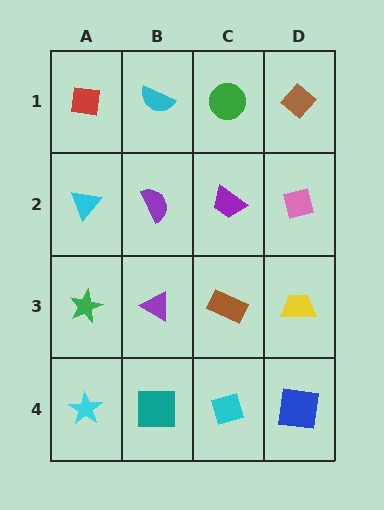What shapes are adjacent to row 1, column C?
A purple trapezoid (row 2, column C), a cyan semicircle (row 1, column B), a brown diamond (row 1, column D).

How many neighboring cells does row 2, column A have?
3.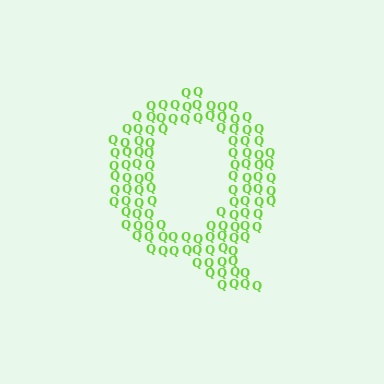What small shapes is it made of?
It is made of small letter Q's.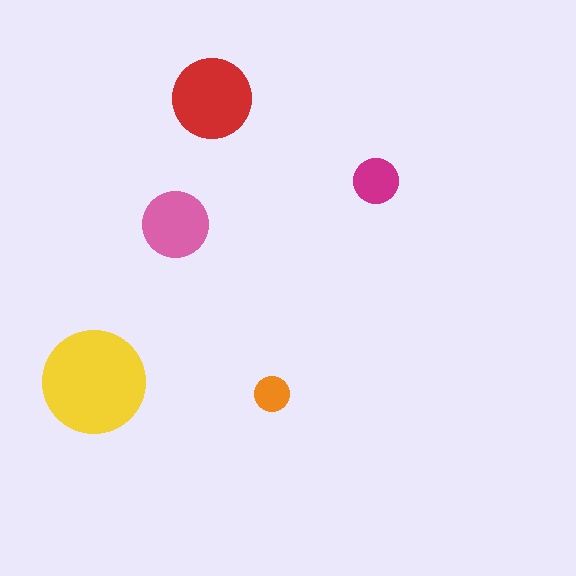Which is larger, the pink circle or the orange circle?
The pink one.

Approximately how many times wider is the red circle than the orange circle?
About 2 times wider.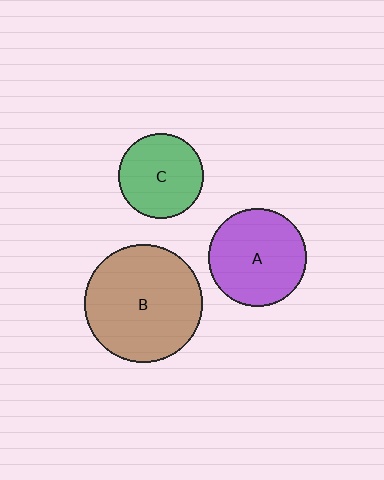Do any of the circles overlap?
No, none of the circles overlap.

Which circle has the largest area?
Circle B (brown).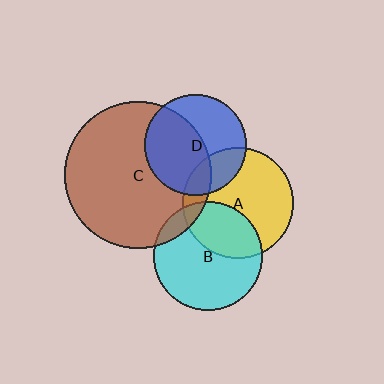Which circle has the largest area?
Circle C (brown).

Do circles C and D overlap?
Yes.